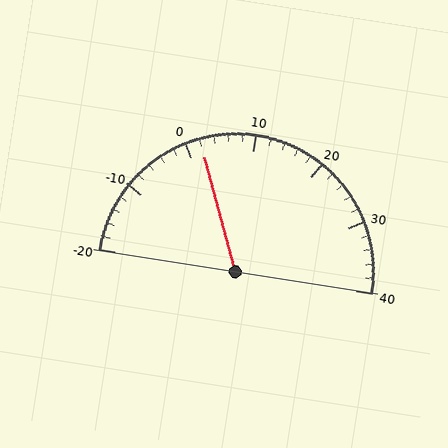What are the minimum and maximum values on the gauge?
The gauge ranges from -20 to 40.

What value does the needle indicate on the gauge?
The needle indicates approximately 2.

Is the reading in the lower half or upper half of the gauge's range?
The reading is in the lower half of the range (-20 to 40).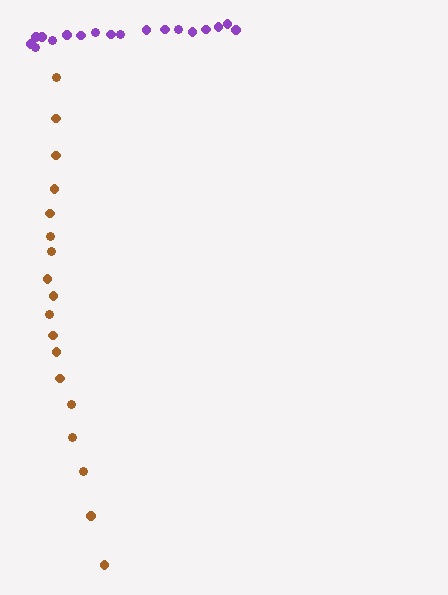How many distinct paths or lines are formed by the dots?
There are 2 distinct paths.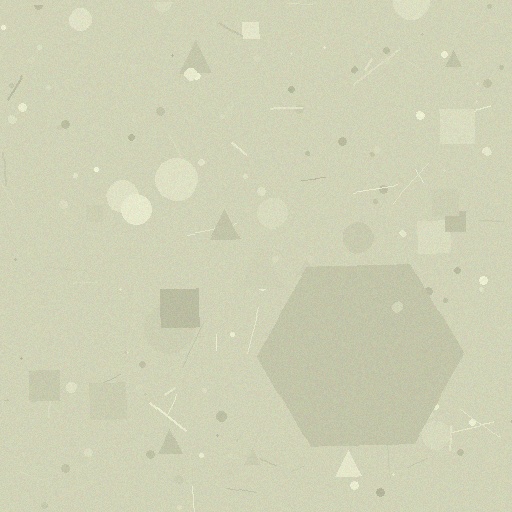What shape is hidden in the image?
A hexagon is hidden in the image.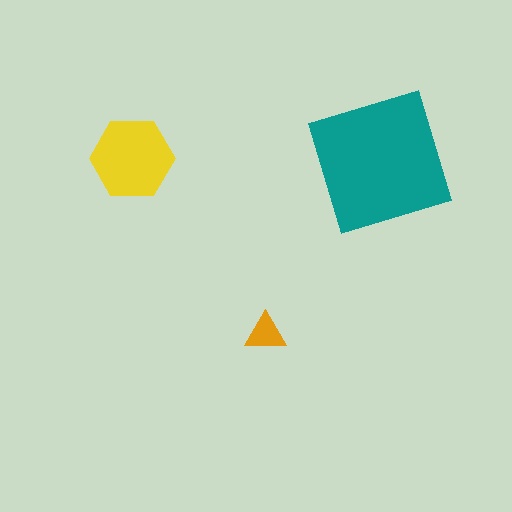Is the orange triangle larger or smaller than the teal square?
Smaller.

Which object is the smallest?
The orange triangle.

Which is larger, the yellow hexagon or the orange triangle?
The yellow hexagon.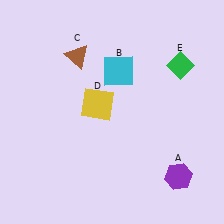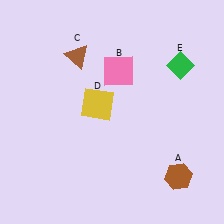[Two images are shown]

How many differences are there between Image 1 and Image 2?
There are 2 differences between the two images.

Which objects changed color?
A changed from purple to brown. B changed from cyan to pink.